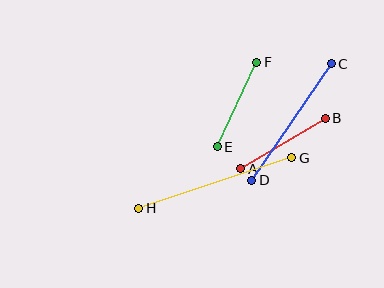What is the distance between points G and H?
The distance is approximately 161 pixels.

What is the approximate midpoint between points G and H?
The midpoint is at approximately (215, 183) pixels.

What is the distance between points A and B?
The distance is approximately 99 pixels.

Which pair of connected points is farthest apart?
Points G and H are farthest apart.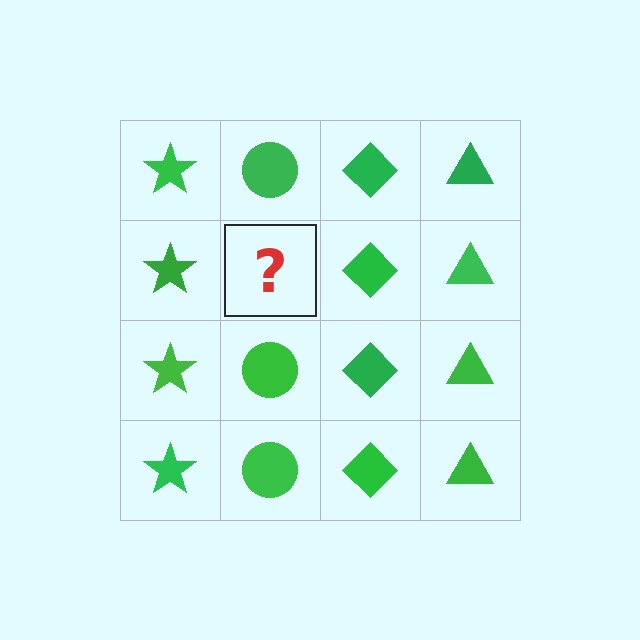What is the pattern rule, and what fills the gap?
The rule is that each column has a consistent shape. The gap should be filled with a green circle.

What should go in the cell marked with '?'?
The missing cell should contain a green circle.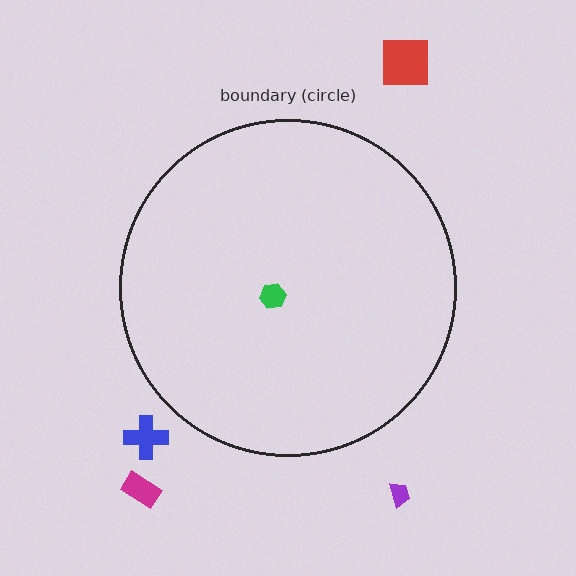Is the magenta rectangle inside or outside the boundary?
Outside.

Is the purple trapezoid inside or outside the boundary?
Outside.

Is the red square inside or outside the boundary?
Outside.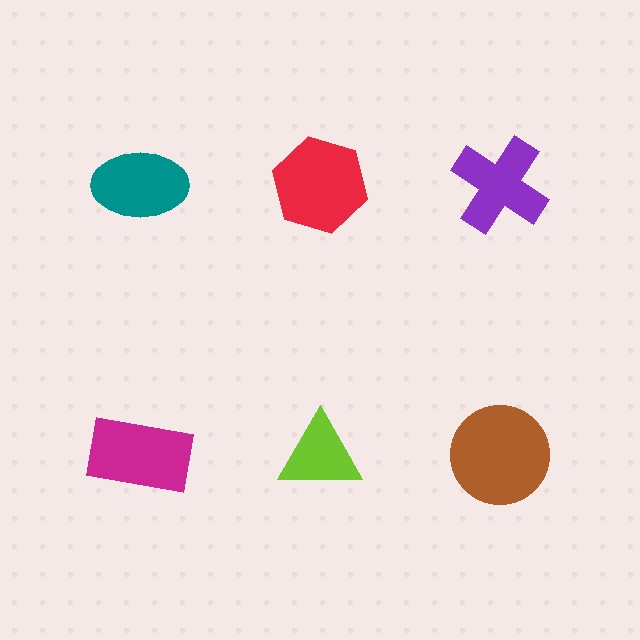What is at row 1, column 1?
A teal ellipse.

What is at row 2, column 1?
A magenta rectangle.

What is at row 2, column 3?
A brown circle.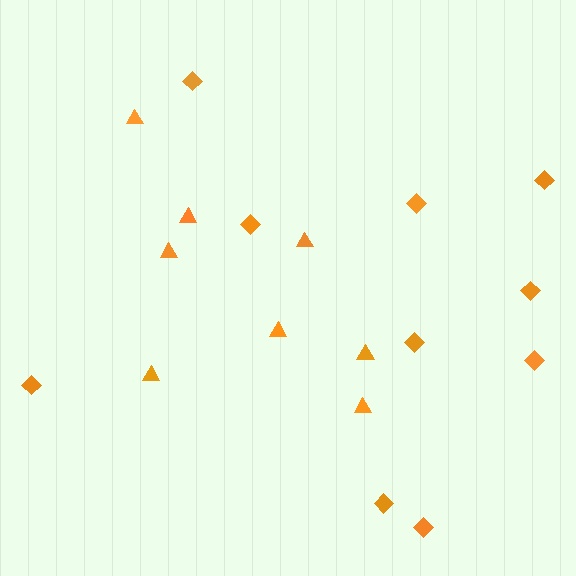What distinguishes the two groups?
There are 2 groups: one group of triangles (8) and one group of diamonds (10).